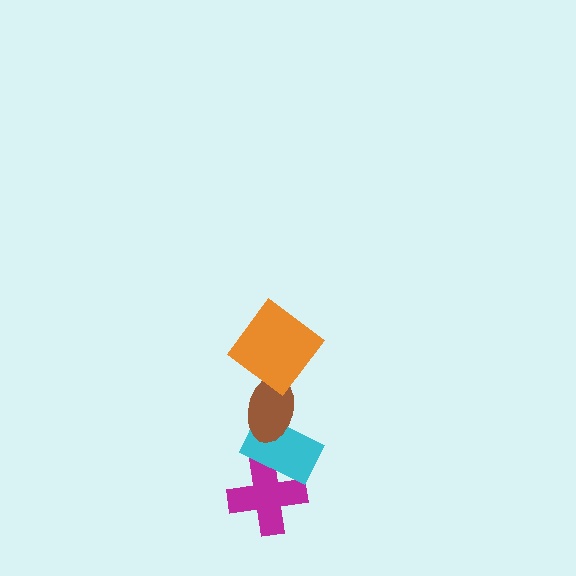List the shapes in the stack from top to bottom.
From top to bottom: the orange diamond, the brown ellipse, the cyan rectangle, the magenta cross.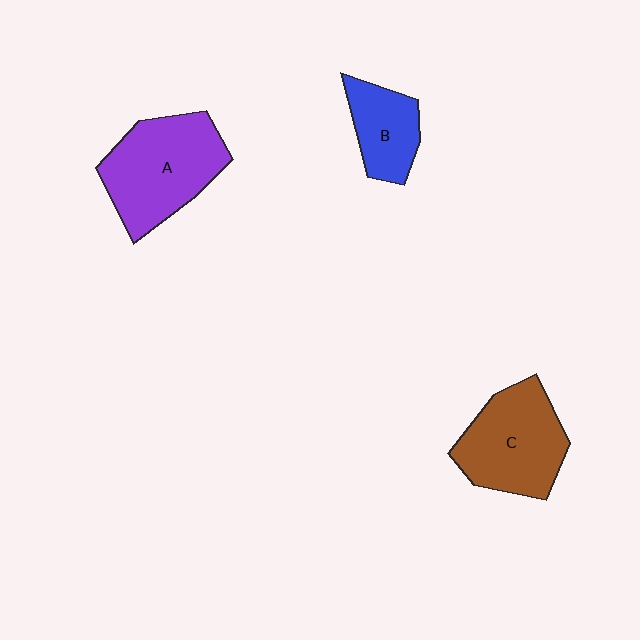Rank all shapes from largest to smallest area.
From largest to smallest: A (purple), C (brown), B (blue).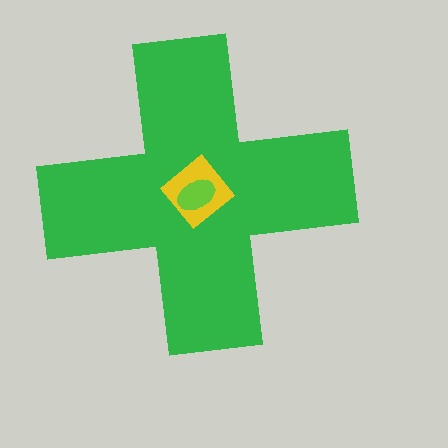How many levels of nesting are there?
3.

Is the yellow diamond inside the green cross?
Yes.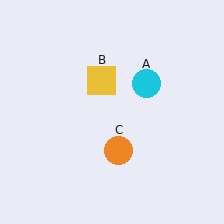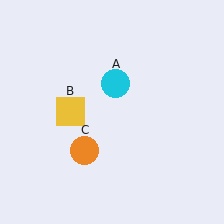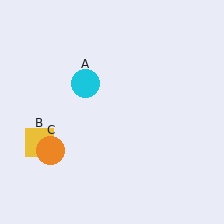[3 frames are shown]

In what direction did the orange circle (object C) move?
The orange circle (object C) moved left.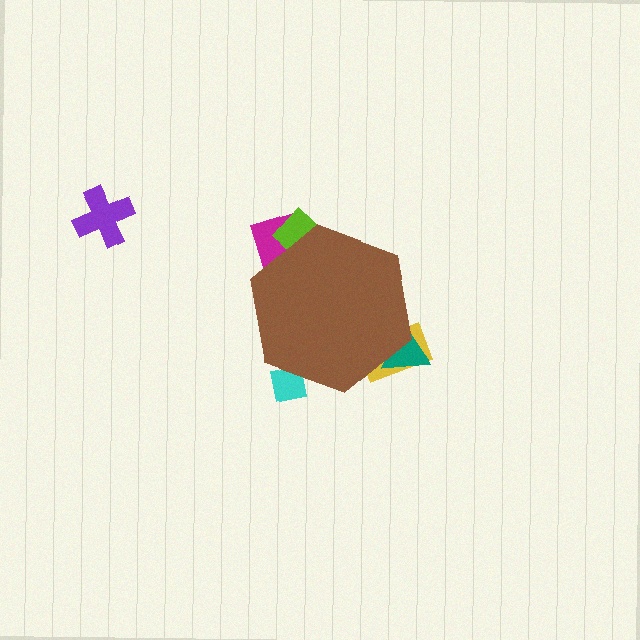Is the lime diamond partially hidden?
Yes, the lime diamond is partially hidden behind the brown hexagon.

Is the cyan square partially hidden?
Yes, the cyan square is partially hidden behind the brown hexagon.